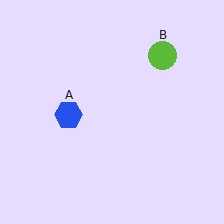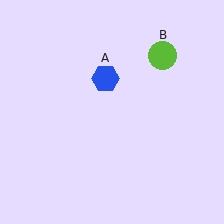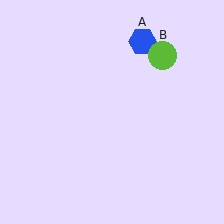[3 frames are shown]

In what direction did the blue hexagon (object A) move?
The blue hexagon (object A) moved up and to the right.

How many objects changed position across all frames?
1 object changed position: blue hexagon (object A).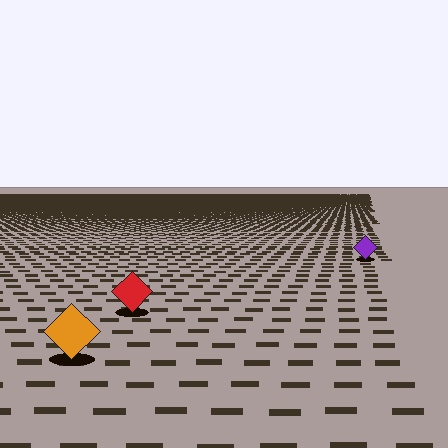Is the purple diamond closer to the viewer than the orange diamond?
No. The orange diamond is closer — you can tell from the texture gradient: the ground texture is coarser near it.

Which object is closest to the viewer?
The orange diamond is closest. The texture marks near it are larger and more spread out.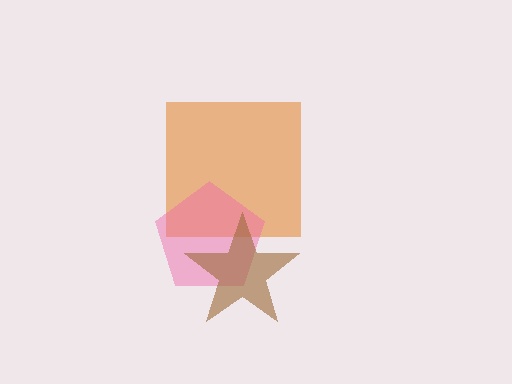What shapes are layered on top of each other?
The layered shapes are: an orange square, a pink pentagon, a brown star.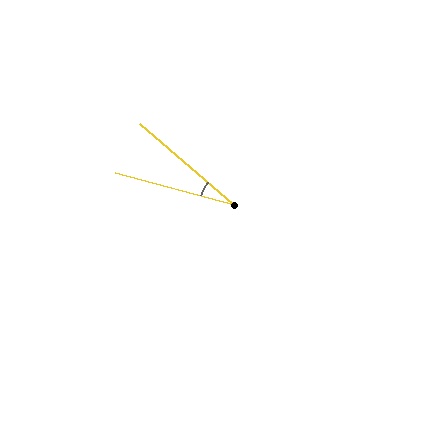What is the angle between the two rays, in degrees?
Approximately 26 degrees.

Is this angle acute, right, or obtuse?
It is acute.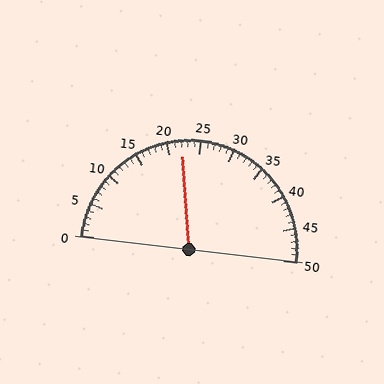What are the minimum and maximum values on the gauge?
The gauge ranges from 0 to 50.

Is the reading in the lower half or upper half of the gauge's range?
The reading is in the lower half of the range (0 to 50).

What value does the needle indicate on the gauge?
The needle indicates approximately 22.